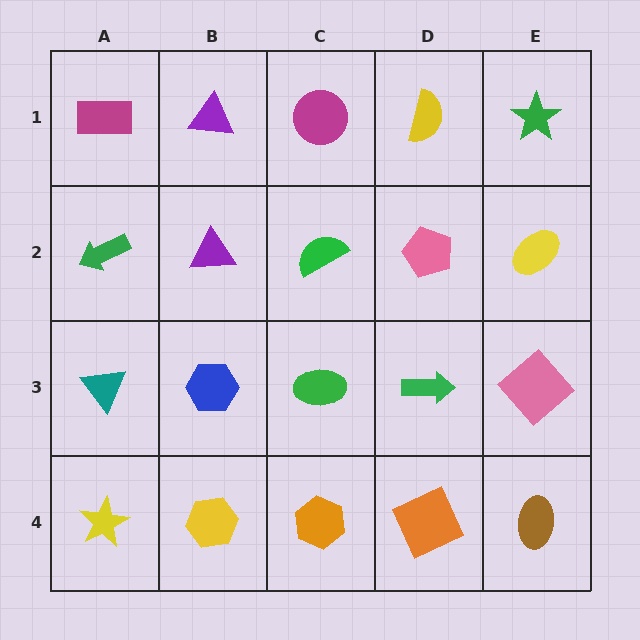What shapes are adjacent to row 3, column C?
A green semicircle (row 2, column C), an orange hexagon (row 4, column C), a blue hexagon (row 3, column B), a green arrow (row 3, column D).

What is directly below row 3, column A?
A yellow star.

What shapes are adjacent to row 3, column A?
A green arrow (row 2, column A), a yellow star (row 4, column A), a blue hexagon (row 3, column B).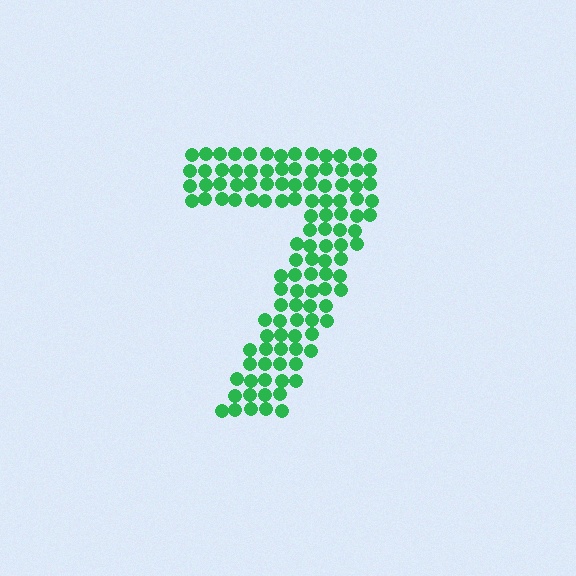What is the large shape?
The large shape is the digit 7.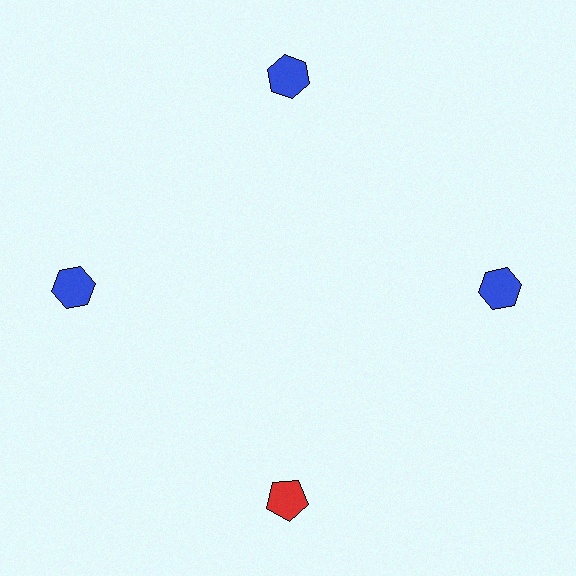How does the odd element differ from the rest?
It differs in both color (red instead of blue) and shape (pentagon instead of hexagon).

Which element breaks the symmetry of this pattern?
The red pentagon at roughly the 6 o'clock position breaks the symmetry. All other shapes are blue hexagons.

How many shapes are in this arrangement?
There are 4 shapes arranged in a ring pattern.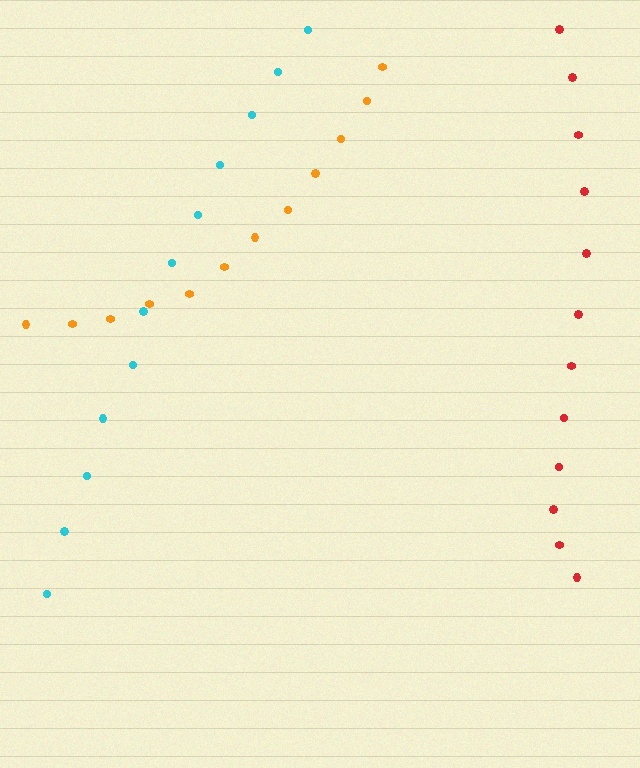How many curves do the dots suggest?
There are 3 distinct paths.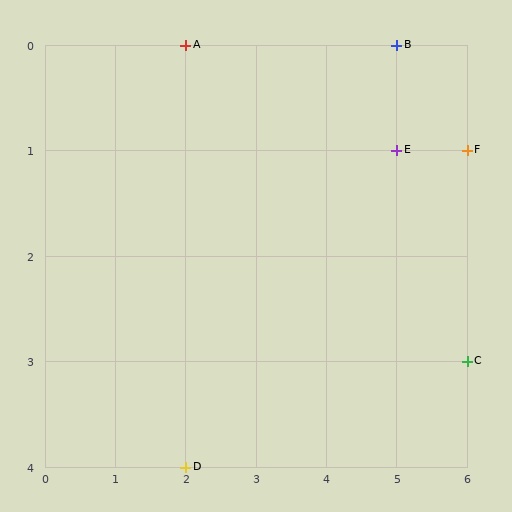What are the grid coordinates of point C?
Point C is at grid coordinates (6, 3).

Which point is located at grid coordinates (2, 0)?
Point A is at (2, 0).